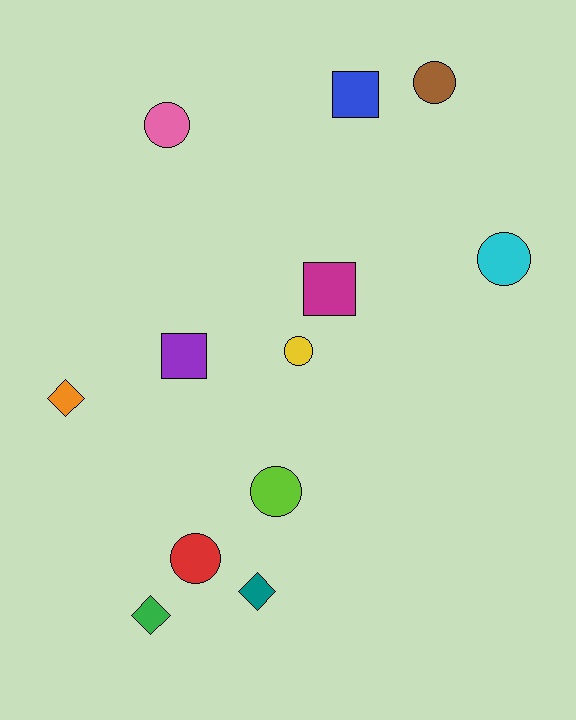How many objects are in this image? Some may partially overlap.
There are 12 objects.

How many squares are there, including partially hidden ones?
There are 3 squares.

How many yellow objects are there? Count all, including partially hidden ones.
There is 1 yellow object.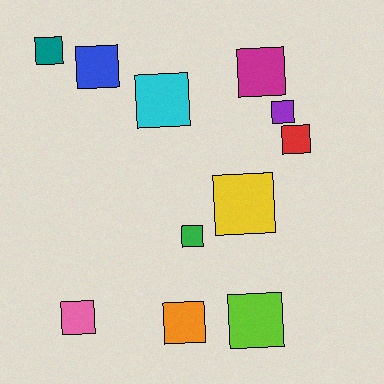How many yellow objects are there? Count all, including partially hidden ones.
There is 1 yellow object.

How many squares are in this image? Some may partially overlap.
There are 11 squares.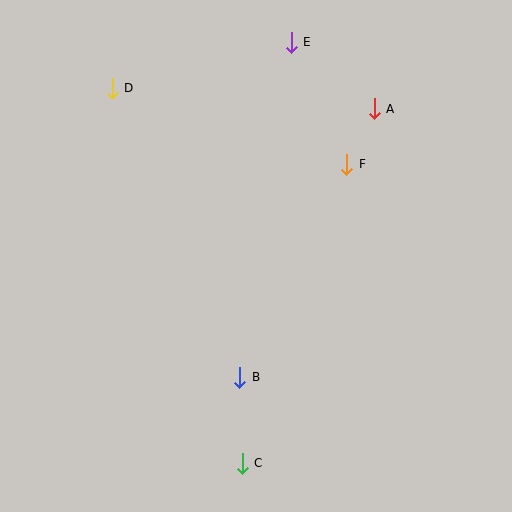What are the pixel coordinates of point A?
Point A is at (374, 109).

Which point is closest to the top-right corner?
Point A is closest to the top-right corner.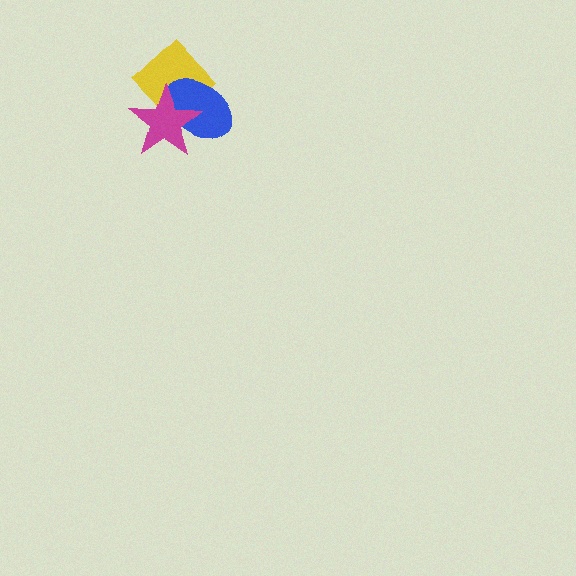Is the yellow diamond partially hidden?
Yes, it is partially covered by another shape.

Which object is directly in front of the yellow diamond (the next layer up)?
The blue ellipse is directly in front of the yellow diamond.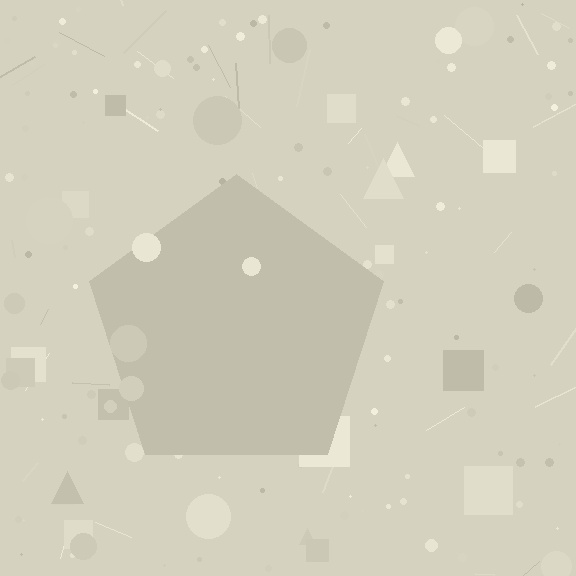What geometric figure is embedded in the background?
A pentagon is embedded in the background.